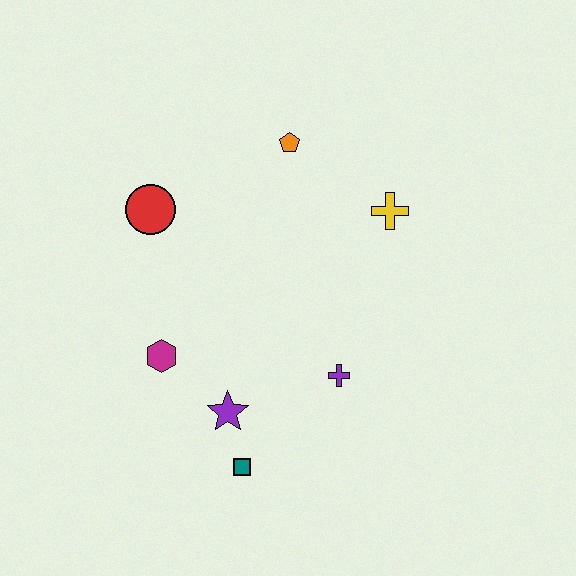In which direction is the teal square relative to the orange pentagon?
The teal square is below the orange pentagon.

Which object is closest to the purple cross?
The purple star is closest to the purple cross.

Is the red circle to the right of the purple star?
No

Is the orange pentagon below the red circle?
No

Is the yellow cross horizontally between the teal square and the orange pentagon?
No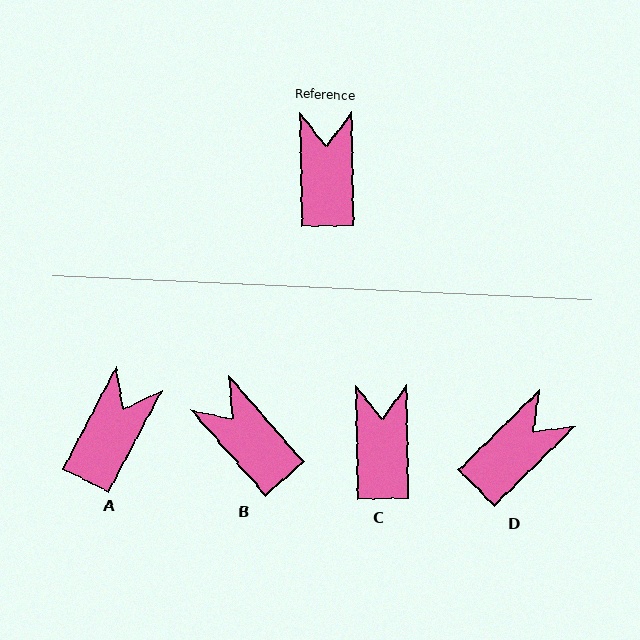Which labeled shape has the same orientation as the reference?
C.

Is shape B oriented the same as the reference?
No, it is off by about 40 degrees.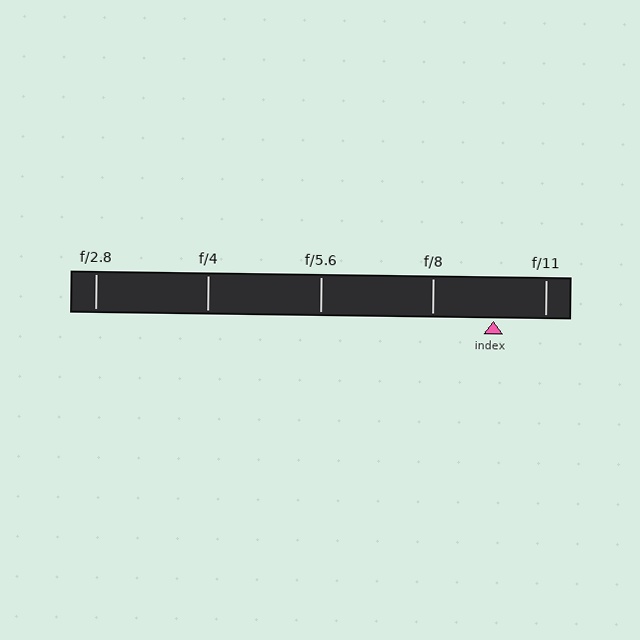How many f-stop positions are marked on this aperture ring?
There are 5 f-stop positions marked.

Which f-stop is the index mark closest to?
The index mark is closest to f/11.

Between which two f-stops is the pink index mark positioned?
The index mark is between f/8 and f/11.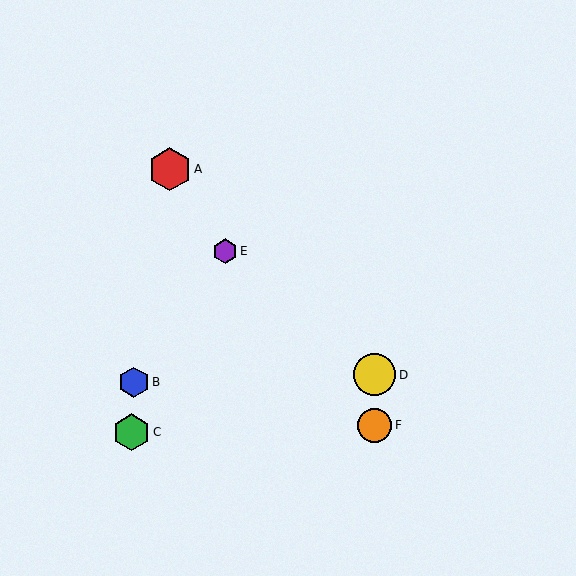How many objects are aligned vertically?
2 objects (D, F) are aligned vertically.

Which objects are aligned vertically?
Objects D, F are aligned vertically.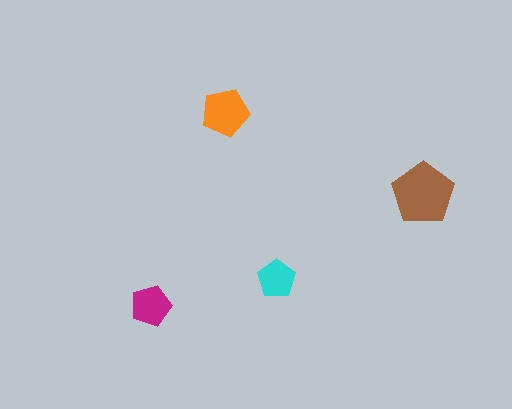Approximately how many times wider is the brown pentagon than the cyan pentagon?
About 1.5 times wider.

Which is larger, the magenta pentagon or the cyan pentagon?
The magenta one.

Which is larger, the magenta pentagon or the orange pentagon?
The orange one.